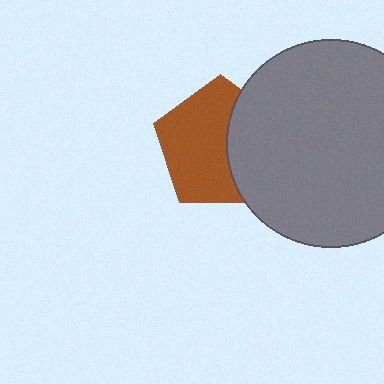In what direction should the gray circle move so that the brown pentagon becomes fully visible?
The gray circle should move right. That is the shortest direction to clear the overlap and leave the brown pentagon fully visible.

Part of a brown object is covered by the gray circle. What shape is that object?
It is a pentagon.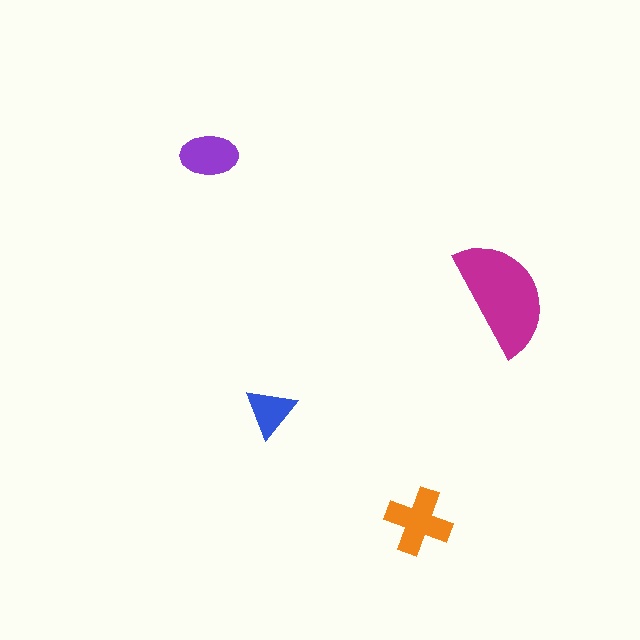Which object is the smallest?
The blue triangle.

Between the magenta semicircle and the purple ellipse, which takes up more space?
The magenta semicircle.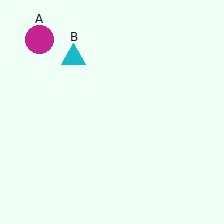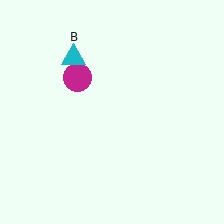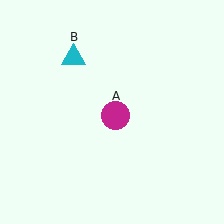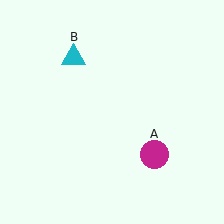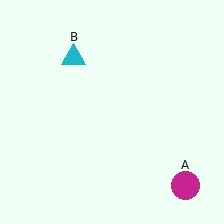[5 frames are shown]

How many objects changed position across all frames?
1 object changed position: magenta circle (object A).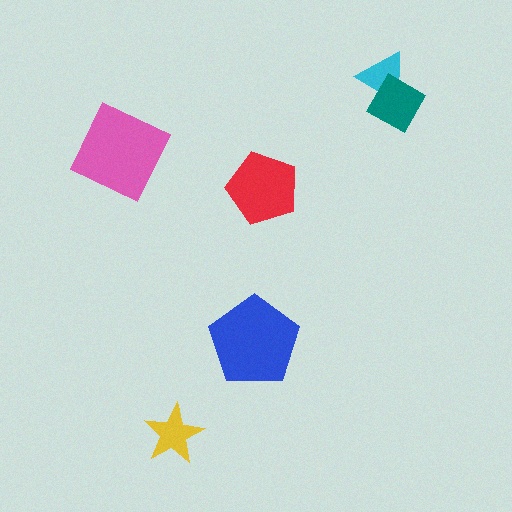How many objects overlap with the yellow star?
0 objects overlap with the yellow star.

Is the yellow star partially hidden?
No, no other shape covers it.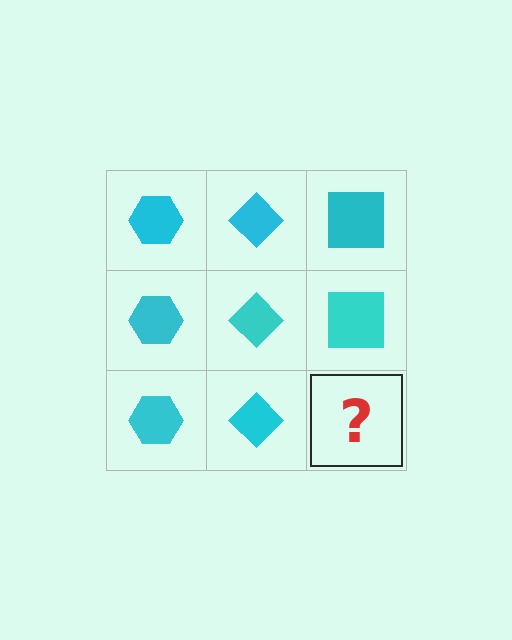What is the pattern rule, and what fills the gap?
The rule is that each column has a consistent shape. The gap should be filled with a cyan square.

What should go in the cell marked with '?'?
The missing cell should contain a cyan square.